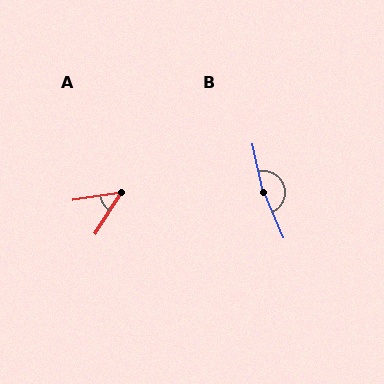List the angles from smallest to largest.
A (48°), B (169°).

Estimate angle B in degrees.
Approximately 169 degrees.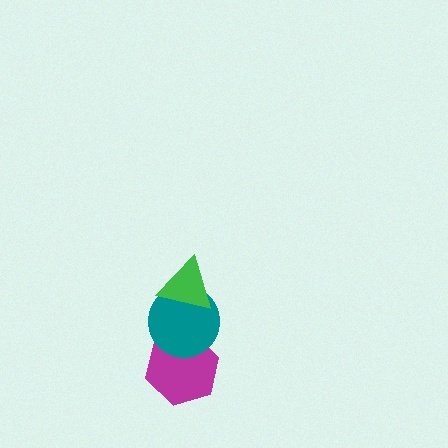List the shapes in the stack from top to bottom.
From top to bottom: the green triangle, the teal circle, the magenta hexagon.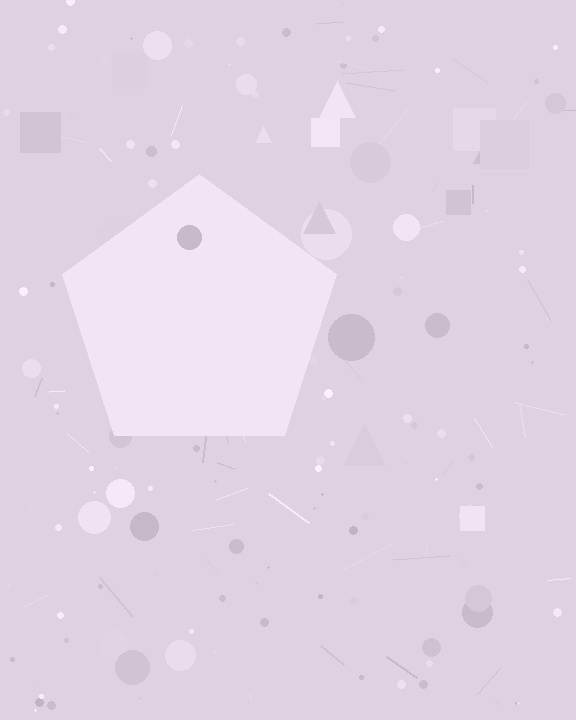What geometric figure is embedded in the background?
A pentagon is embedded in the background.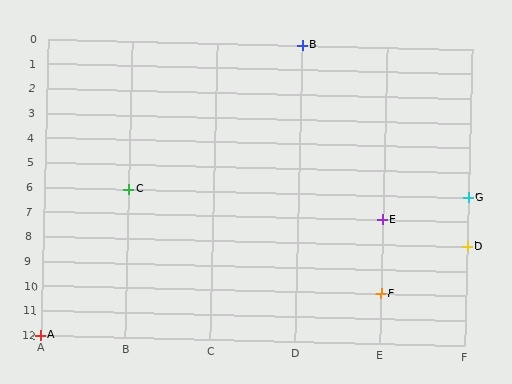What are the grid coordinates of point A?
Point A is at grid coordinates (A, 12).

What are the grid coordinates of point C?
Point C is at grid coordinates (B, 6).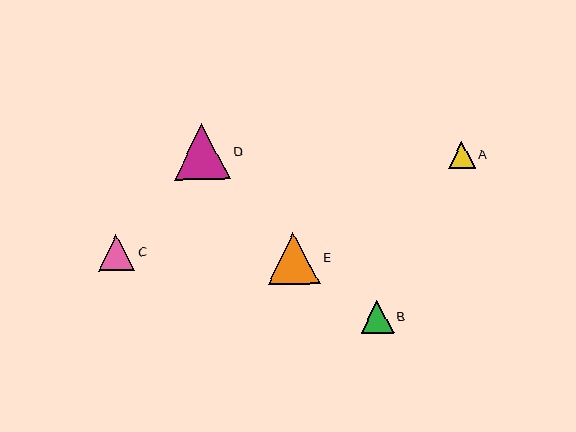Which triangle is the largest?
Triangle D is the largest with a size of approximately 56 pixels.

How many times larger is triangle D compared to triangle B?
Triangle D is approximately 1.7 times the size of triangle B.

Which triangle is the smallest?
Triangle A is the smallest with a size of approximately 27 pixels.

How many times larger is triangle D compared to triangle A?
Triangle D is approximately 2.1 times the size of triangle A.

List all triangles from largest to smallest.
From largest to smallest: D, E, C, B, A.